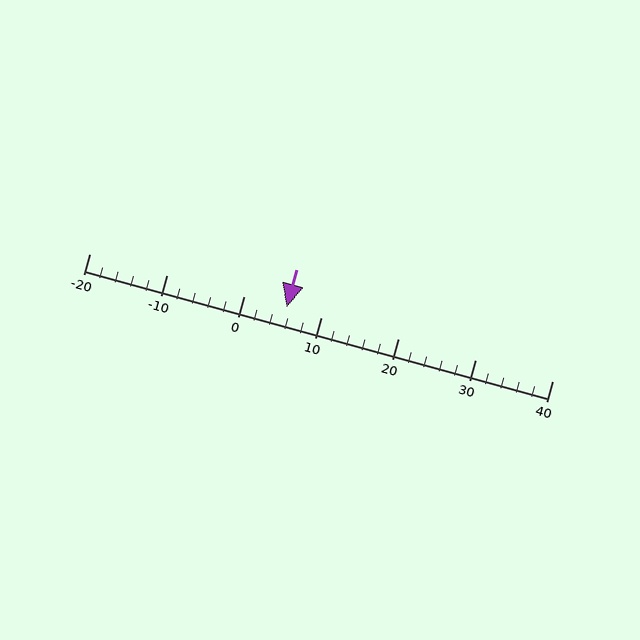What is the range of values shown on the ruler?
The ruler shows values from -20 to 40.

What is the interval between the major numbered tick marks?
The major tick marks are spaced 10 units apart.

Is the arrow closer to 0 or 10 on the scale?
The arrow is closer to 10.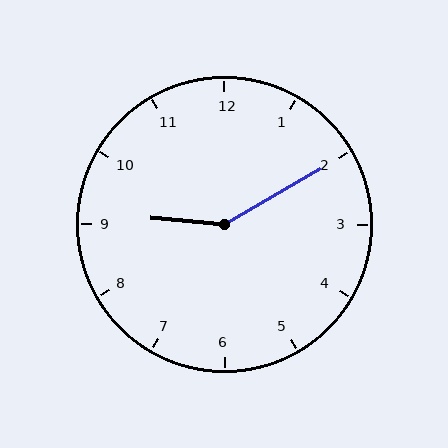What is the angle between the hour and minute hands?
Approximately 145 degrees.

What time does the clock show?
9:10.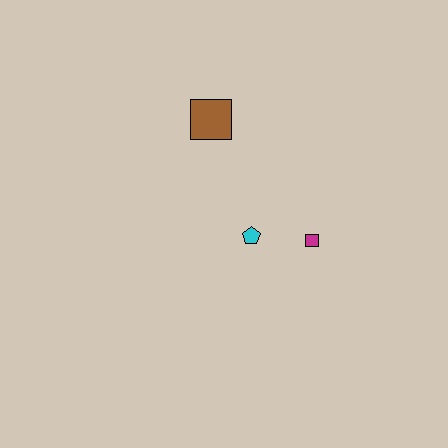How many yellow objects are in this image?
There are no yellow objects.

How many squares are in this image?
There are 2 squares.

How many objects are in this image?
There are 3 objects.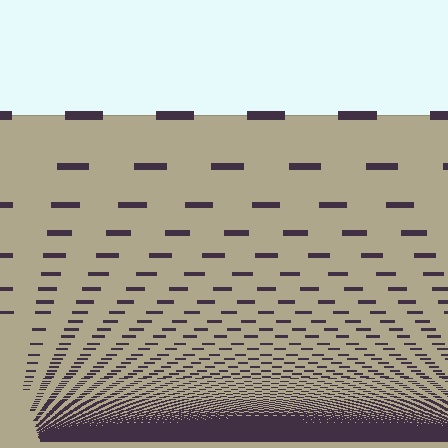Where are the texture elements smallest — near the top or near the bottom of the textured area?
Near the bottom.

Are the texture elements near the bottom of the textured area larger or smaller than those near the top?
Smaller. The gradient is inverted — elements near the bottom are smaller and denser.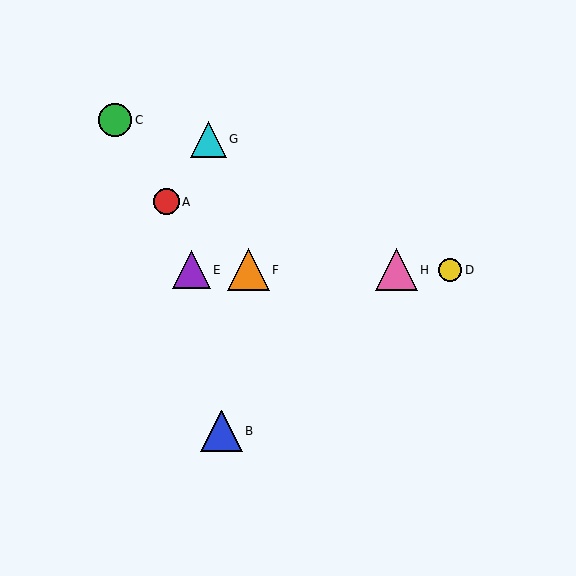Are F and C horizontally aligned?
No, F is at y≈270 and C is at y≈120.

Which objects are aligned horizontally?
Objects D, E, F, H are aligned horizontally.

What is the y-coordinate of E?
Object E is at y≈270.